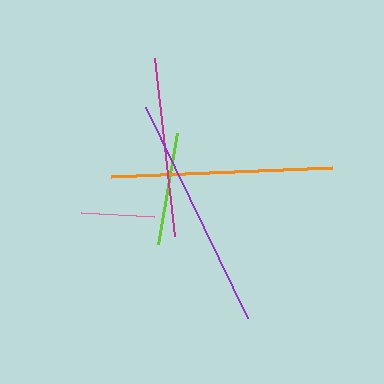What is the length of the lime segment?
The lime segment is approximately 113 pixels long.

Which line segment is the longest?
The purple line is the longest at approximately 234 pixels.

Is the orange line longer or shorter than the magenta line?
The orange line is longer than the magenta line.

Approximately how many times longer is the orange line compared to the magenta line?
The orange line is approximately 1.2 times the length of the magenta line.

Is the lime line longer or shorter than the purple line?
The purple line is longer than the lime line.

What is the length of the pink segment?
The pink segment is approximately 74 pixels long.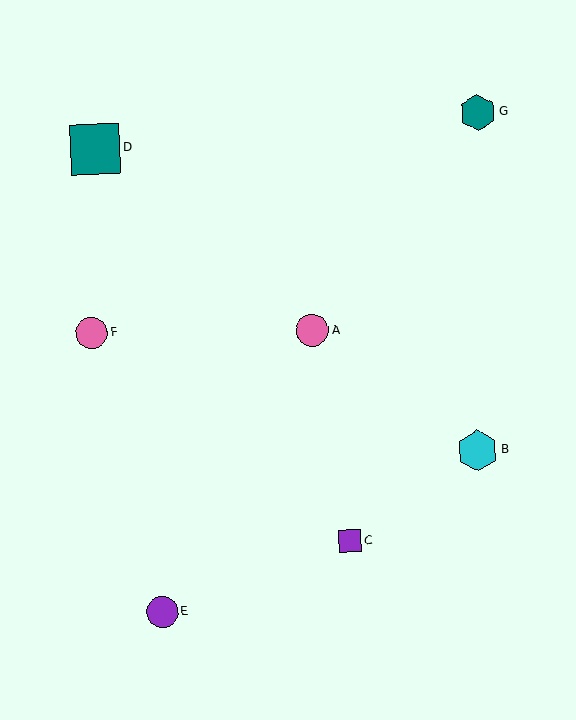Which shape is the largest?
The teal square (labeled D) is the largest.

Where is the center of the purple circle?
The center of the purple circle is at (162, 612).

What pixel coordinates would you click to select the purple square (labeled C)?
Click at (350, 541) to select the purple square C.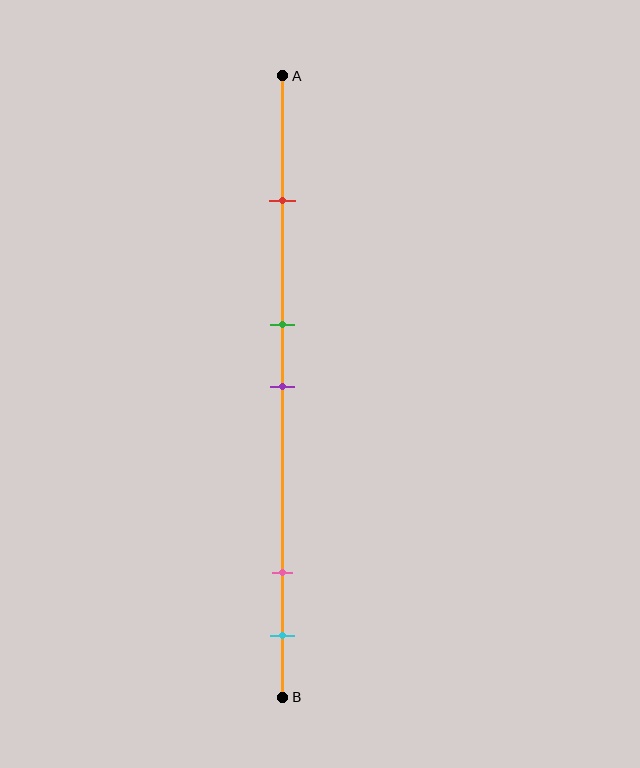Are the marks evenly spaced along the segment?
No, the marks are not evenly spaced.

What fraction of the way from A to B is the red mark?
The red mark is approximately 20% (0.2) of the way from A to B.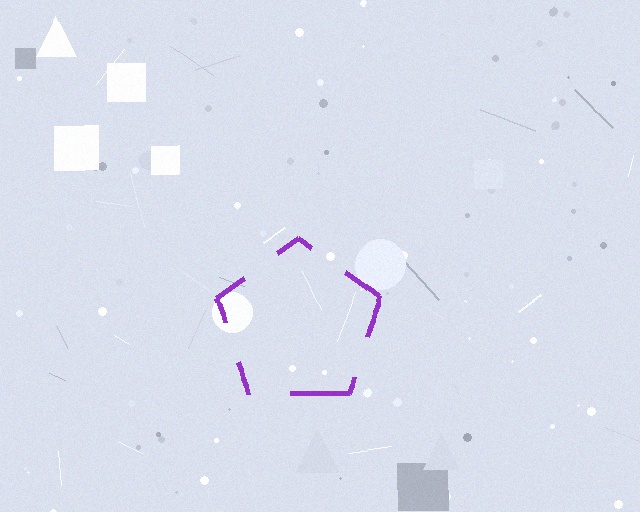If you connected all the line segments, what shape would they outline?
They would outline a pentagon.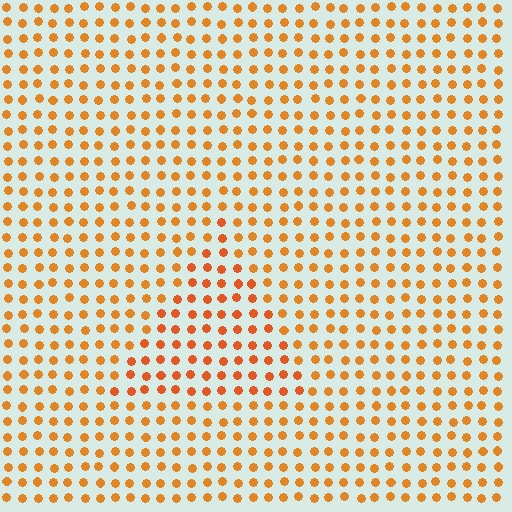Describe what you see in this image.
The image is filled with small orange elements in a uniform arrangement. A triangle-shaped region is visible where the elements are tinted to a slightly different hue, forming a subtle color boundary.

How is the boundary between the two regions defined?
The boundary is defined purely by a slight shift in hue (about 15 degrees). Spacing, size, and orientation are identical on both sides.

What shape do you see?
I see a triangle.